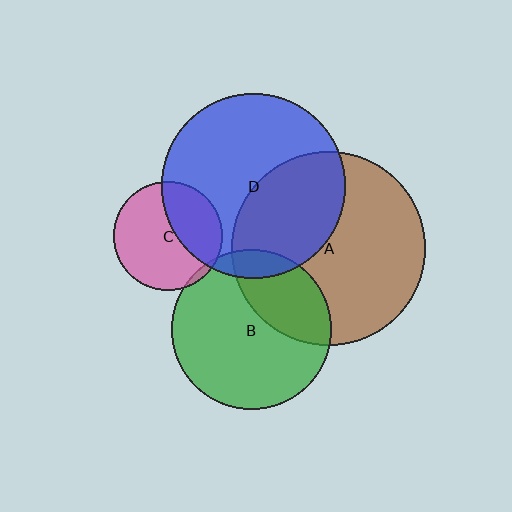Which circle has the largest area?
Circle A (brown).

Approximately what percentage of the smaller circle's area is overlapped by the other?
Approximately 30%.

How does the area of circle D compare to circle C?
Approximately 2.9 times.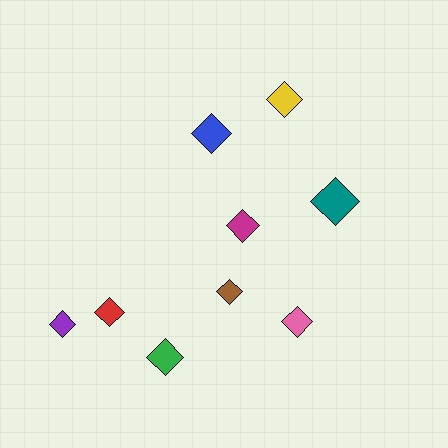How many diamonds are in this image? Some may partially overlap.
There are 9 diamonds.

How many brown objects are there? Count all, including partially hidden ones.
There is 1 brown object.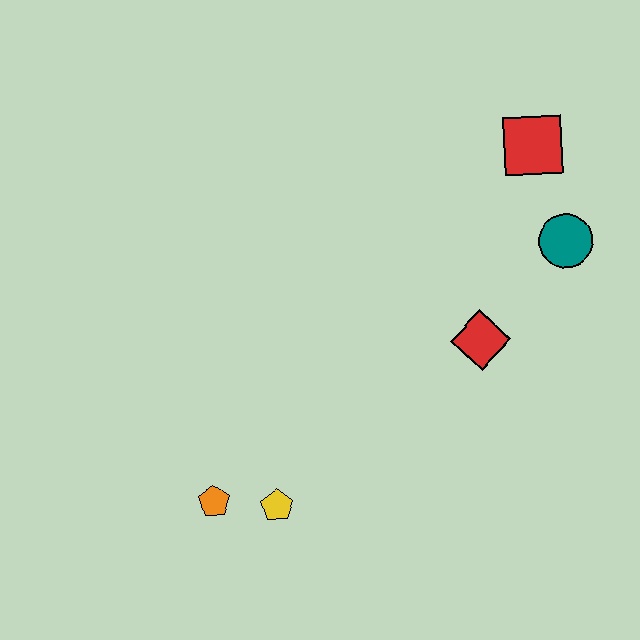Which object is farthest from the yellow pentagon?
The red square is farthest from the yellow pentagon.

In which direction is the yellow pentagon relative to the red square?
The yellow pentagon is below the red square.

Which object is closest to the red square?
The teal circle is closest to the red square.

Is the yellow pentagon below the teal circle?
Yes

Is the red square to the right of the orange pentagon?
Yes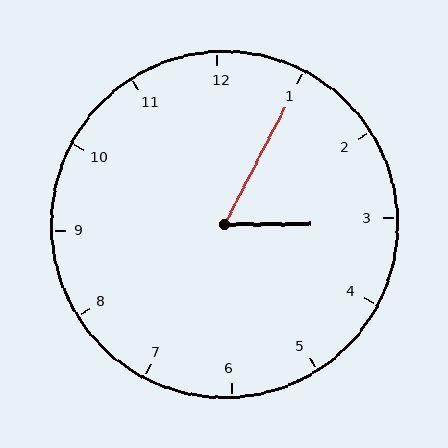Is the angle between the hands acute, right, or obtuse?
It is acute.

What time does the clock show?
3:05.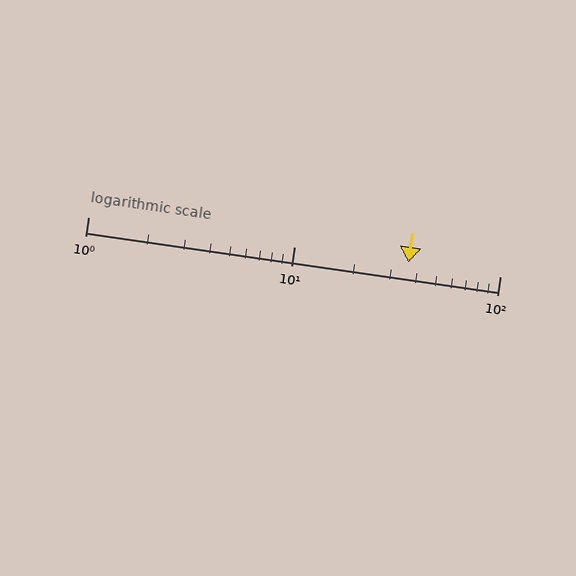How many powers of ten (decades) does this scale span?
The scale spans 2 decades, from 1 to 100.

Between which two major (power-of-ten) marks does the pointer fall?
The pointer is between 10 and 100.